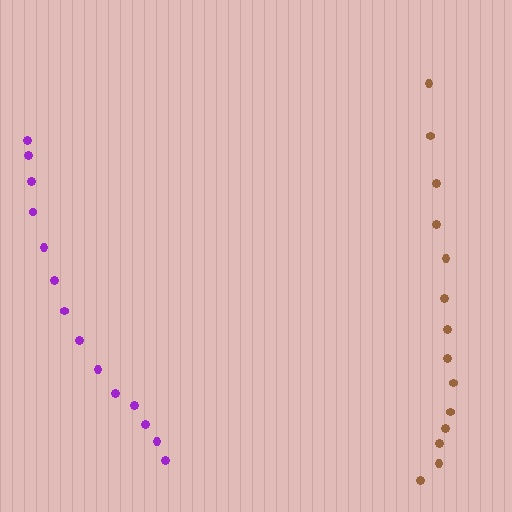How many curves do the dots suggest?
There are 2 distinct paths.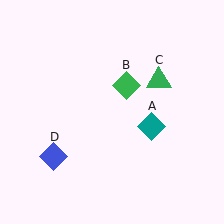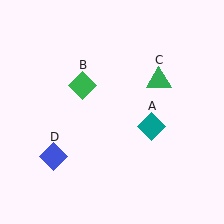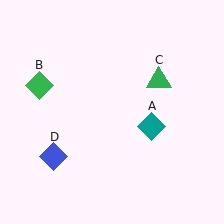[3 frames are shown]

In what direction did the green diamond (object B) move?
The green diamond (object B) moved left.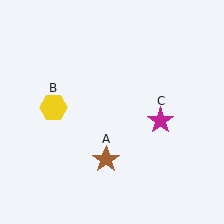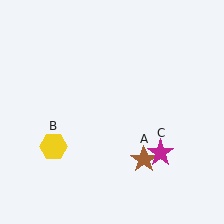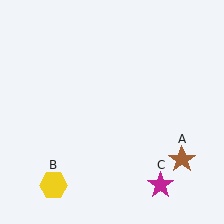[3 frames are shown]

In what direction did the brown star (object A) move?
The brown star (object A) moved right.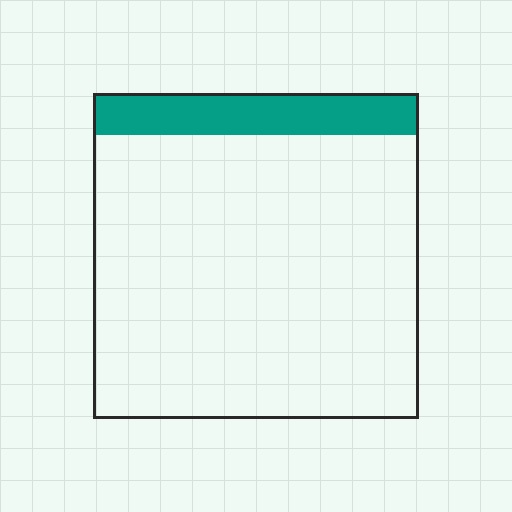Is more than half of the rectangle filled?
No.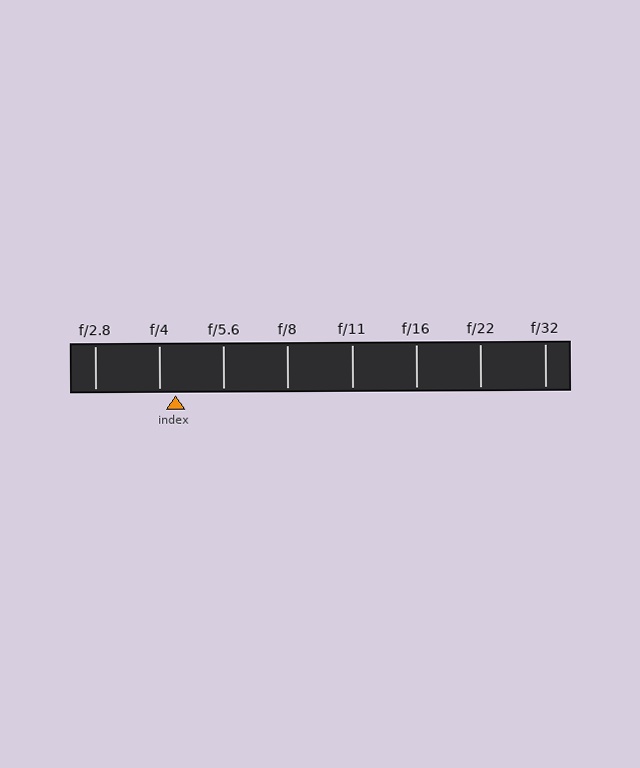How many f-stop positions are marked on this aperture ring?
There are 8 f-stop positions marked.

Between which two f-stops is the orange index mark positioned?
The index mark is between f/4 and f/5.6.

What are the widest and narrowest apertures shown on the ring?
The widest aperture shown is f/2.8 and the narrowest is f/32.